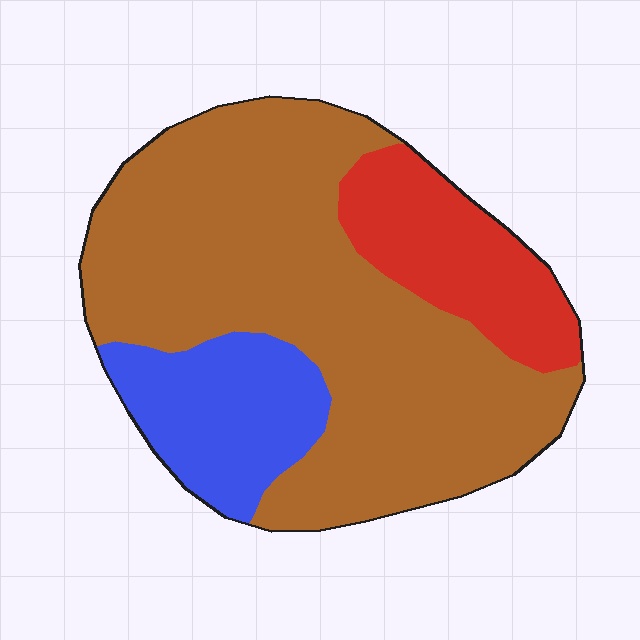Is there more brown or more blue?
Brown.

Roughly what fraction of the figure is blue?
Blue covers 17% of the figure.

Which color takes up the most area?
Brown, at roughly 65%.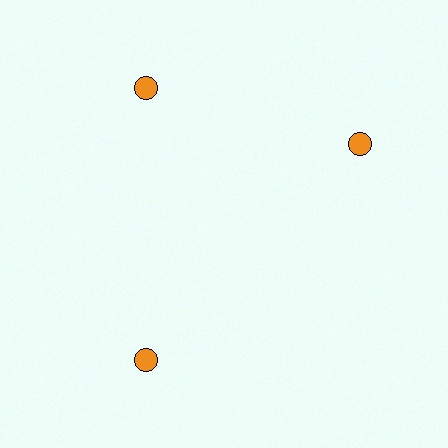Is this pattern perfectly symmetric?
No. The 3 orange circles are arranged in a ring, but one element near the 3 o'clock position is rotated out of alignment along the ring, breaking the 3-fold rotational symmetry.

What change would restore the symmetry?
The symmetry would be restored by rotating it back into even spacing with its neighbors so that all 3 circles sit at equal angles and equal distance from the center.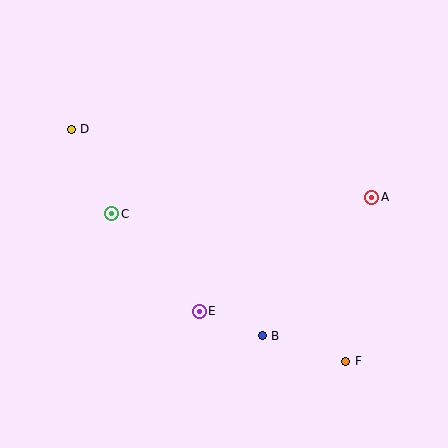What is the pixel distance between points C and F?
The distance between C and F is 277 pixels.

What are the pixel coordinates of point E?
Point E is at (199, 311).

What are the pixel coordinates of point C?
Point C is at (112, 214).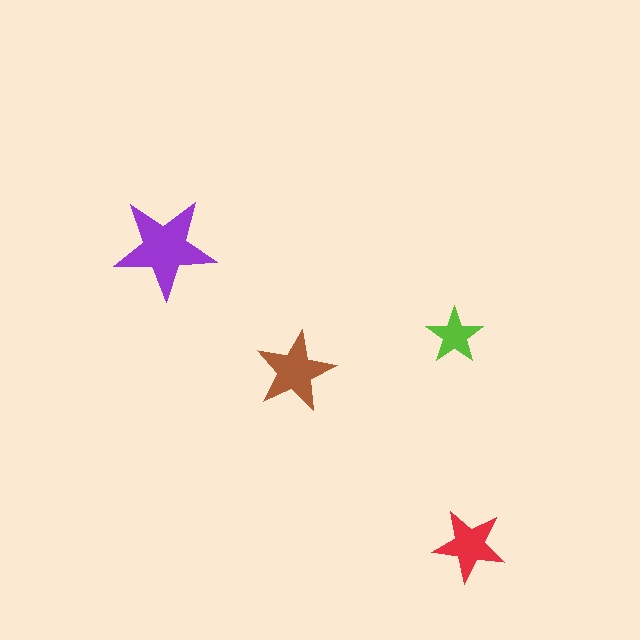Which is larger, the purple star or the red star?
The purple one.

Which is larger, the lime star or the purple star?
The purple one.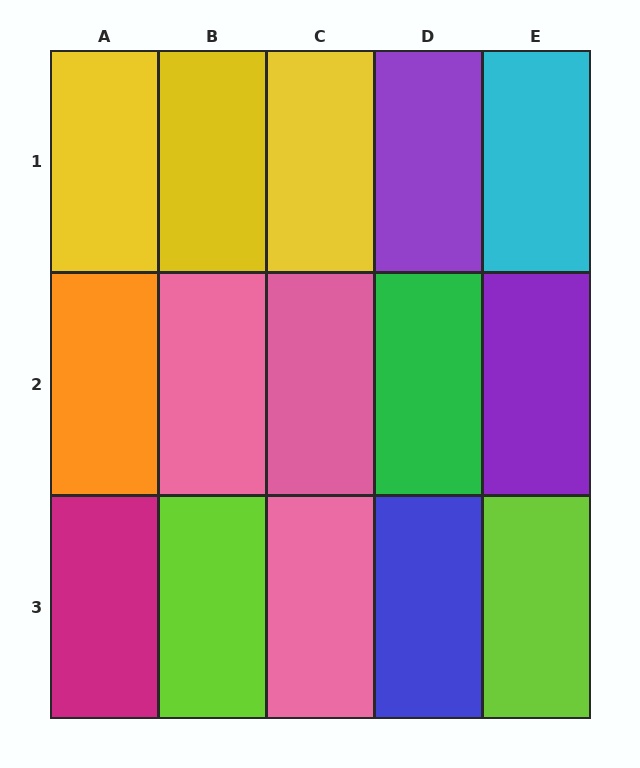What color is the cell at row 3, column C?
Pink.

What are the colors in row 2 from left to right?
Orange, pink, pink, green, purple.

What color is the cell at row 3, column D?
Blue.